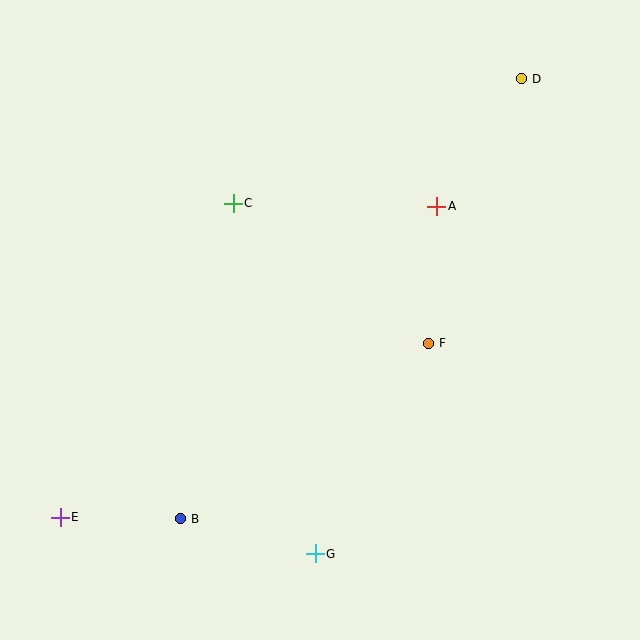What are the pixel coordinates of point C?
Point C is at (233, 203).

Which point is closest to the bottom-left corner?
Point E is closest to the bottom-left corner.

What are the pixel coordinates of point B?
Point B is at (180, 519).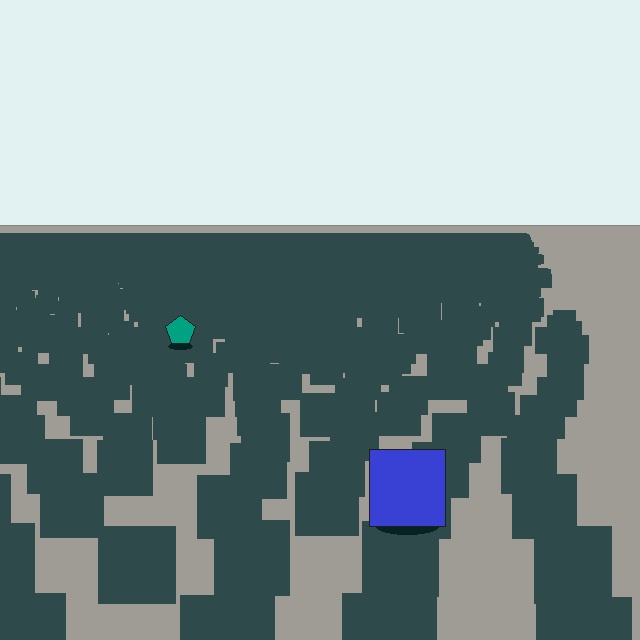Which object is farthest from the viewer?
The teal pentagon is farthest from the viewer. It appears smaller and the ground texture around it is denser.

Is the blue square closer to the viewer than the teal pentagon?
Yes. The blue square is closer — you can tell from the texture gradient: the ground texture is coarser near it.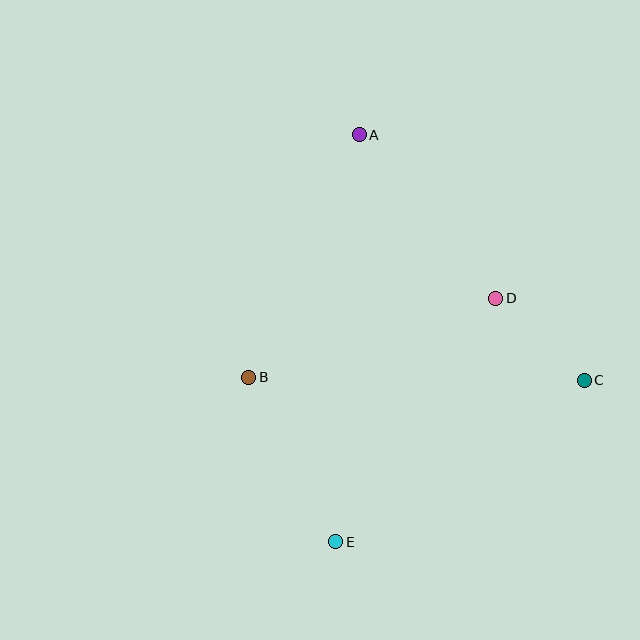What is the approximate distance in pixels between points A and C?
The distance between A and C is approximately 333 pixels.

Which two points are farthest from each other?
Points A and E are farthest from each other.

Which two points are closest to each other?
Points C and D are closest to each other.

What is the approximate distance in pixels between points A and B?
The distance between A and B is approximately 267 pixels.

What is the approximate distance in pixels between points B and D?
The distance between B and D is approximately 259 pixels.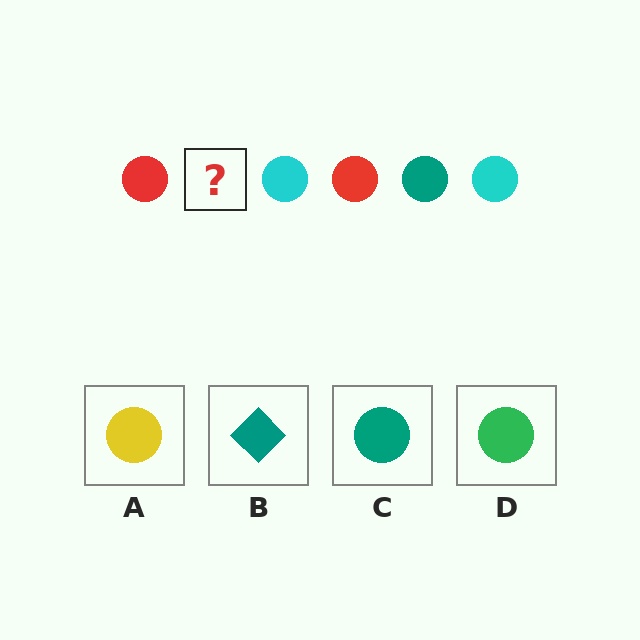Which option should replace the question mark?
Option C.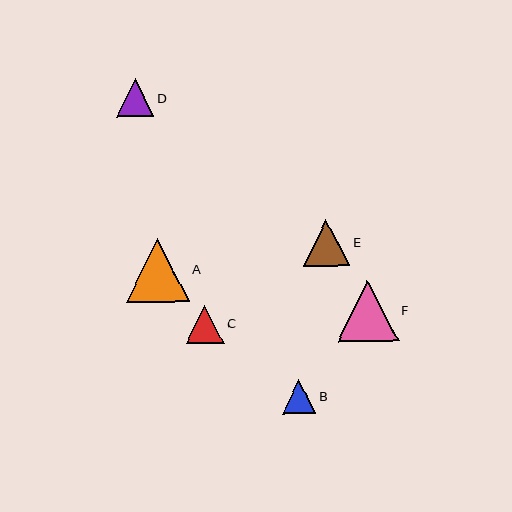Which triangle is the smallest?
Triangle B is the smallest with a size of approximately 34 pixels.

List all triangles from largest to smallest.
From largest to smallest: A, F, E, C, D, B.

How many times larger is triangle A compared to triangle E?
Triangle A is approximately 1.4 times the size of triangle E.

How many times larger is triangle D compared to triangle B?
Triangle D is approximately 1.1 times the size of triangle B.